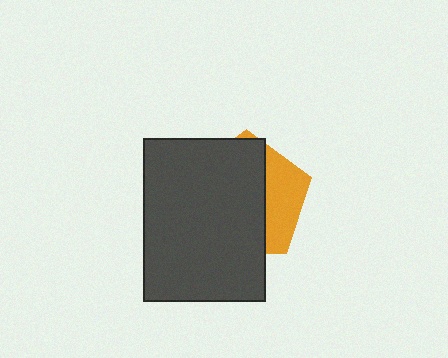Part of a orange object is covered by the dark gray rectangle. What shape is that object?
It is a pentagon.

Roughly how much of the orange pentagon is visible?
A small part of it is visible (roughly 31%).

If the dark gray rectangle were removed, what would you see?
You would see the complete orange pentagon.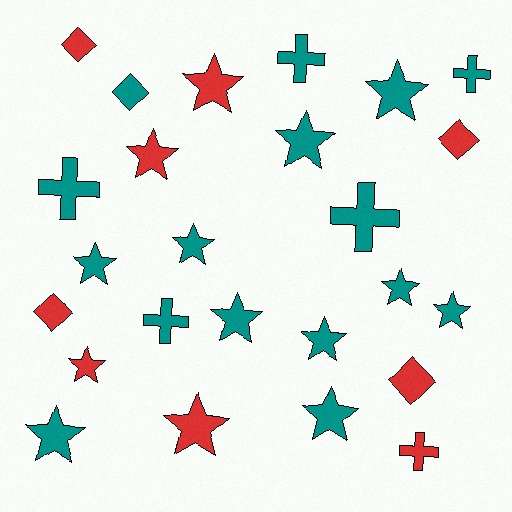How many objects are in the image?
There are 25 objects.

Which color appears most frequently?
Teal, with 16 objects.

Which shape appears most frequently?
Star, with 14 objects.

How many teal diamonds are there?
There is 1 teal diamond.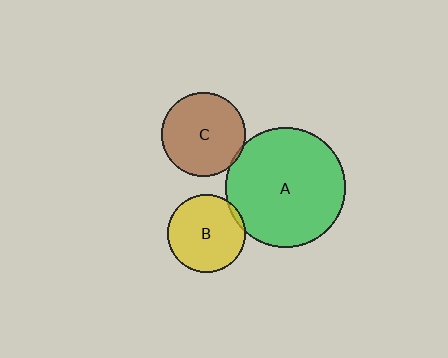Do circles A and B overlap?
Yes.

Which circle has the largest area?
Circle A (green).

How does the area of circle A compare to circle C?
Approximately 2.0 times.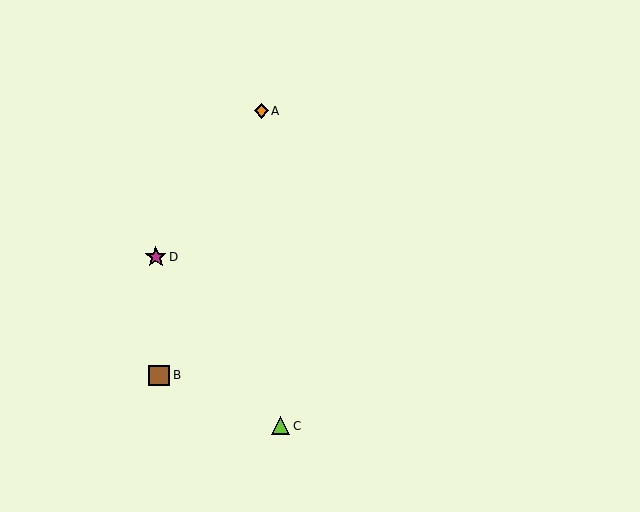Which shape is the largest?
The magenta star (labeled D) is the largest.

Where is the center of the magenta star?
The center of the magenta star is at (156, 257).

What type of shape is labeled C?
Shape C is a lime triangle.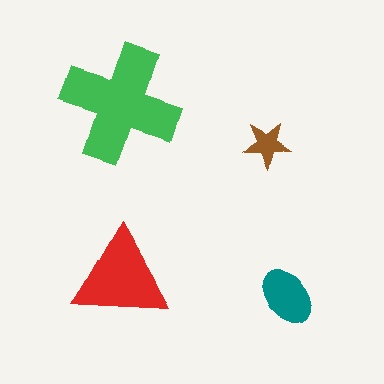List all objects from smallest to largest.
The brown star, the teal ellipse, the red triangle, the green cross.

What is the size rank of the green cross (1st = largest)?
1st.